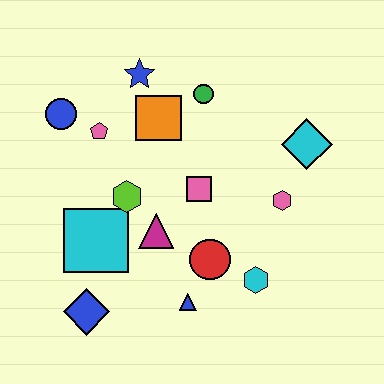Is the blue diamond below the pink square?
Yes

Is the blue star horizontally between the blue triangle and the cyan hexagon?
No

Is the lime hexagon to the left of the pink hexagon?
Yes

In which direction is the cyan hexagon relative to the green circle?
The cyan hexagon is below the green circle.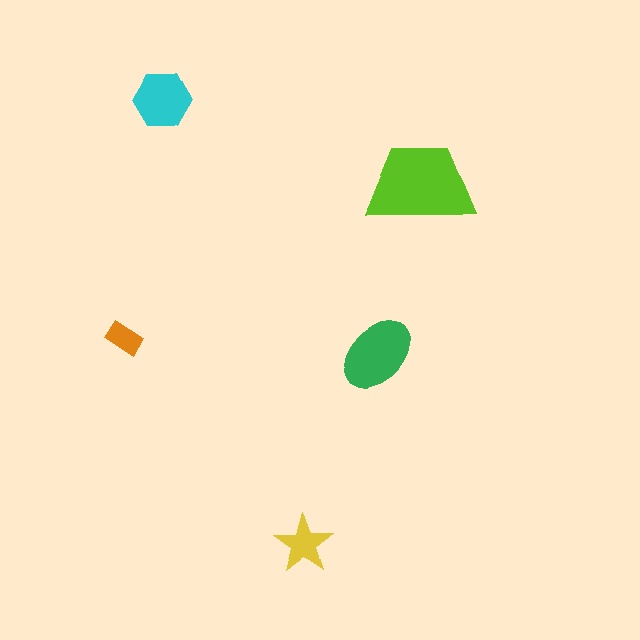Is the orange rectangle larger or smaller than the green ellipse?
Smaller.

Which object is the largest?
The lime trapezoid.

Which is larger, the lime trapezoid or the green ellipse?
The lime trapezoid.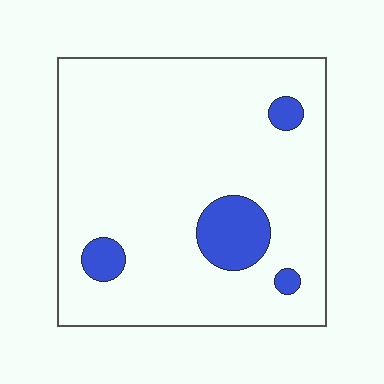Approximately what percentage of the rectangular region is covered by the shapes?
Approximately 10%.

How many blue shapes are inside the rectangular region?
4.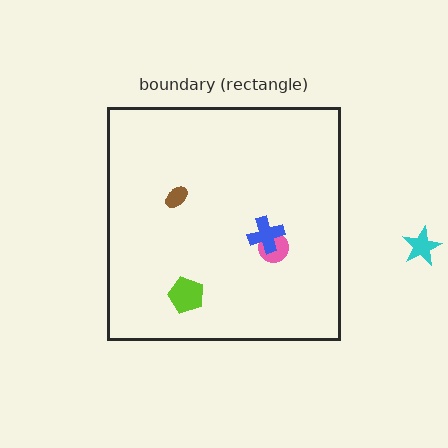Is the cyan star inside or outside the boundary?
Outside.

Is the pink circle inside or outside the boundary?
Inside.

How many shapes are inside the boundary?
4 inside, 1 outside.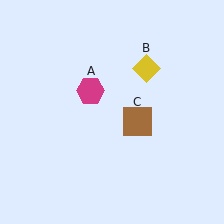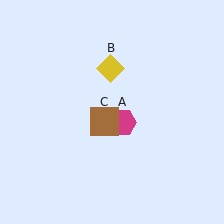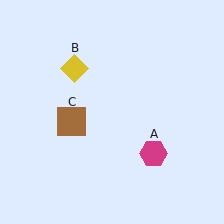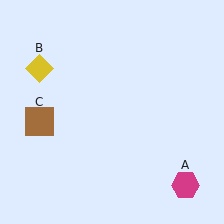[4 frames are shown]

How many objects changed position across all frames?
3 objects changed position: magenta hexagon (object A), yellow diamond (object B), brown square (object C).